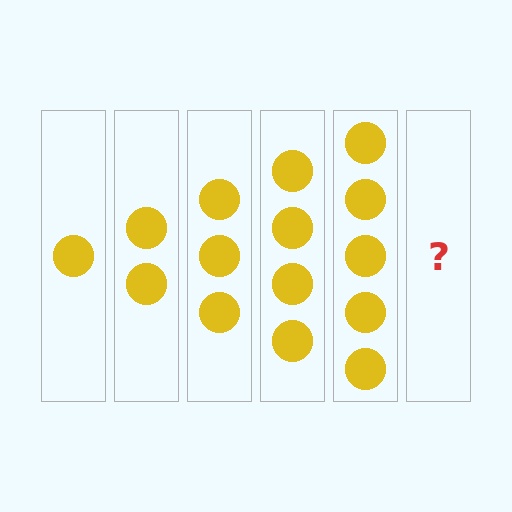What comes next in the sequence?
The next element should be 6 circles.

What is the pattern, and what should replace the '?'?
The pattern is that each step adds one more circle. The '?' should be 6 circles.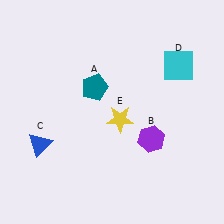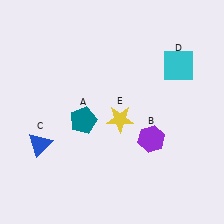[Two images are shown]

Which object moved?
The teal pentagon (A) moved down.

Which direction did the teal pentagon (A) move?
The teal pentagon (A) moved down.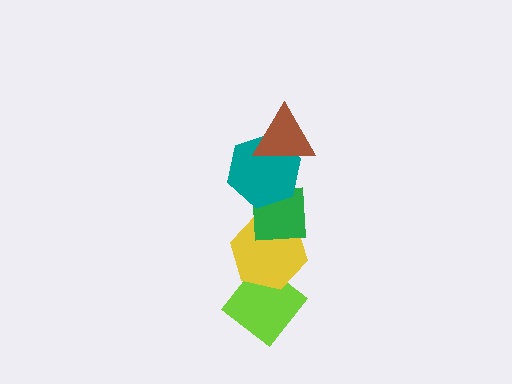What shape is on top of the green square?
The teal hexagon is on top of the green square.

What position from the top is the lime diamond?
The lime diamond is 5th from the top.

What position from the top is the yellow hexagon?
The yellow hexagon is 4th from the top.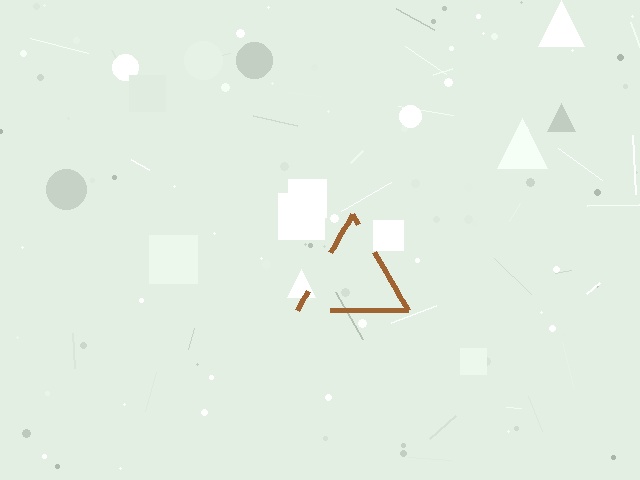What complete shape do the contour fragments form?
The contour fragments form a triangle.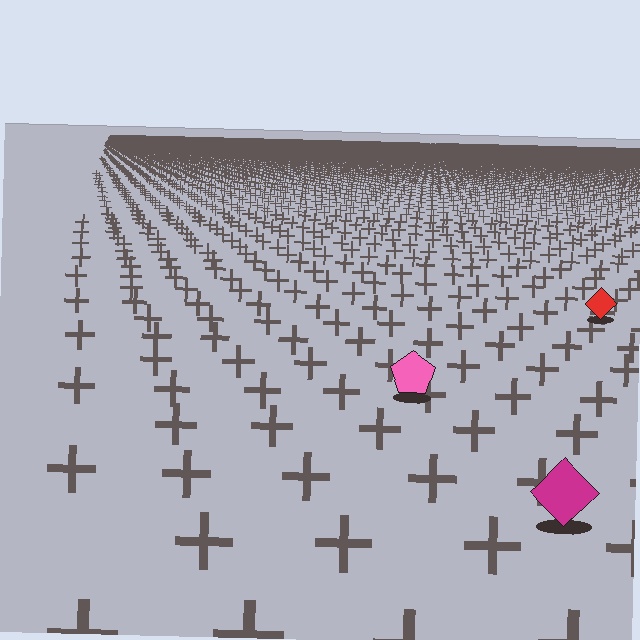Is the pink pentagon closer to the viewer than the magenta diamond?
No. The magenta diamond is closer — you can tell from the texture gradient: the ground texture is coarser near it.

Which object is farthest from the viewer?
The red diamond is farthest from the viewer. It appears smaller and the ground texture around it is denser.